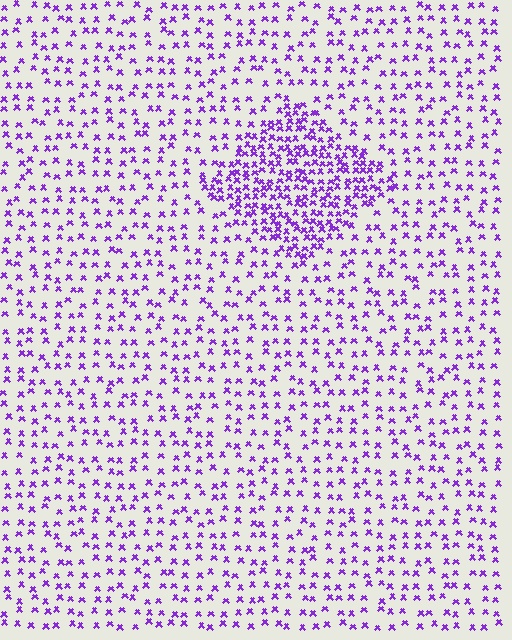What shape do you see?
I see a diamond.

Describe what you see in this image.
The image contains small purple elements arranged at two different densities. A diamond-shaped region is visible where the elements are more densely packed than the surrounding area.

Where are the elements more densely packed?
The elements are more densely packed inside the diamond boundary.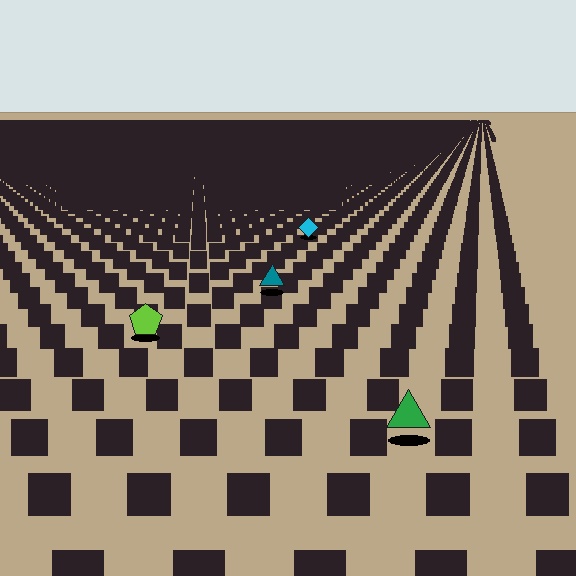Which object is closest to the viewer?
The green triangle is closest. The texture marks near it are larger and more spread out.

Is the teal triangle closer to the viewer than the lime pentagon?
No. The lime pentagon is closer — you can tell from the texture gradient: the ground texture is coarser near it.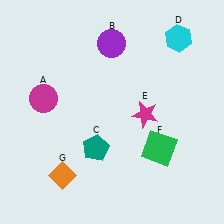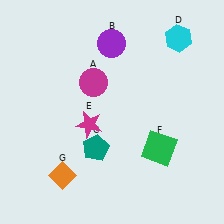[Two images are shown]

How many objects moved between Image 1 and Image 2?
2 objects moved between the two images.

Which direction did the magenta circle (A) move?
The magenta circle (A) moved right.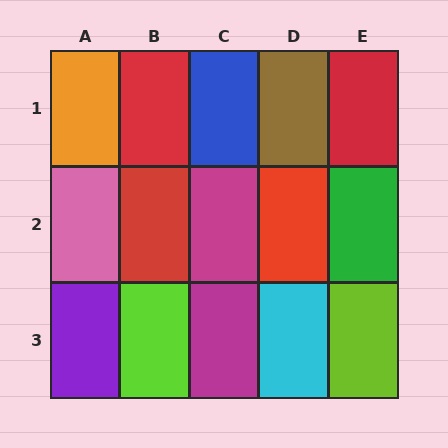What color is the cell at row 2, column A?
Pink.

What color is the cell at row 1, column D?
Brown.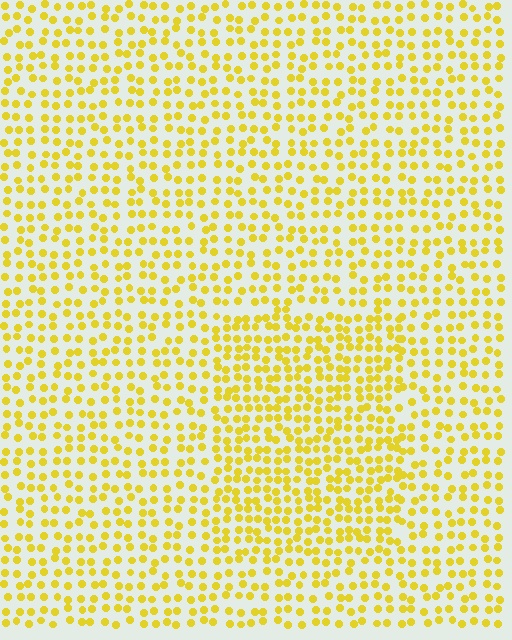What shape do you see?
I see a rectangle.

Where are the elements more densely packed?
The elements are more densely packed inside the rectangle boundary.